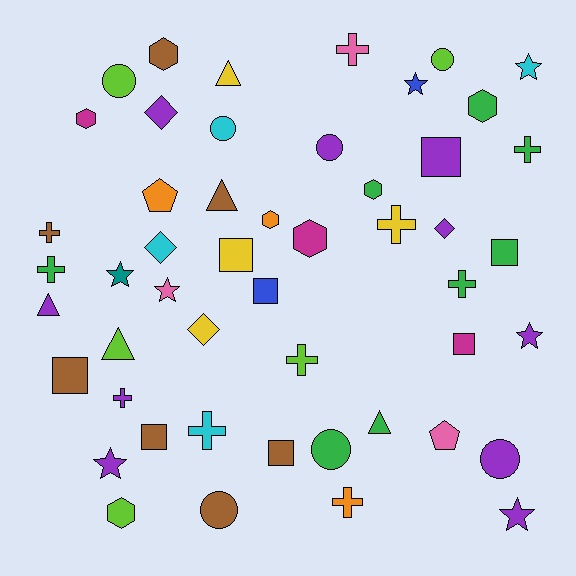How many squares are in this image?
There are 8 squares.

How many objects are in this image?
There are 50 objects.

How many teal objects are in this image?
There is 1 teal object.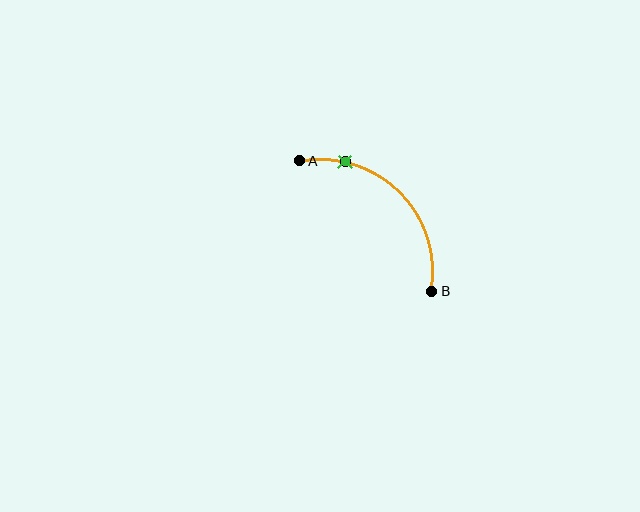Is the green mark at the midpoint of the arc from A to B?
No. The green mark lies on the arc but is closer to endpoint A. The arc midpoint would be at the point on the curve equidistant along the arc from both A and B.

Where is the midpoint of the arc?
The arc midpoint is the point on the curve farthest from the straight line joining A and B. It sits above and to the right of that line.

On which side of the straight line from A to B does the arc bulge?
The arc bulges above and to the right of the straight line connecting A and B.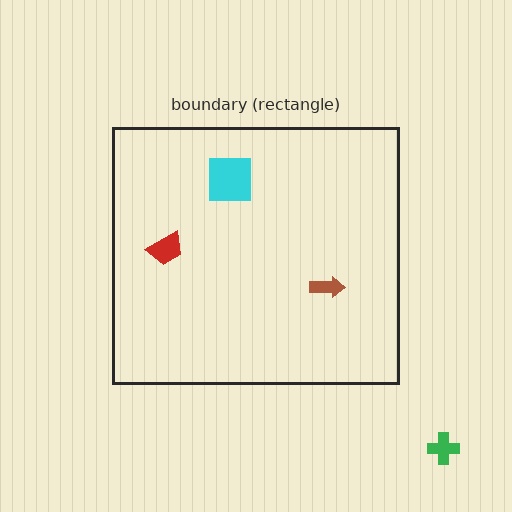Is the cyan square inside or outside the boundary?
Inside.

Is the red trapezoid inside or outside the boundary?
Inside.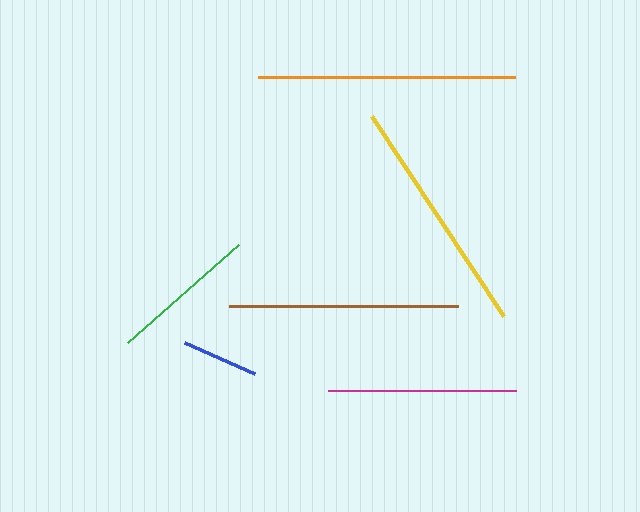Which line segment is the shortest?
The blue line is the shortest at approximately 77 pixels.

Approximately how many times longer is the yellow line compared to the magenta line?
The yellow line is approximately 1.3 times the length of the magenta line.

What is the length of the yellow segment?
The yellow segment is approximately 240 pixels long.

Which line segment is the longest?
The orange line is the longest at approximately 256 pixels.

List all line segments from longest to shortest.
From longest to shortest: orange, yellow, brown, magenta, green, blue.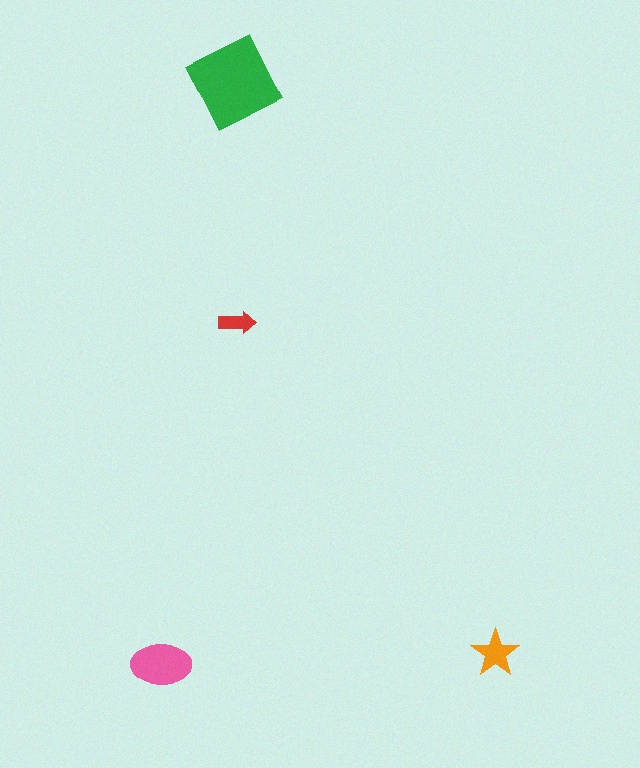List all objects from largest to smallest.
The green square, the pink ellipse, the orange star, the red arrow.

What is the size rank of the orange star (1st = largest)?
3rd.